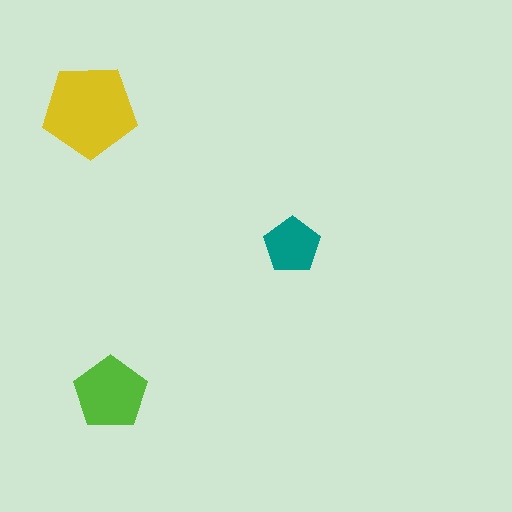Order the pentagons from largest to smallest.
the yellow one, the lime one, the teal one.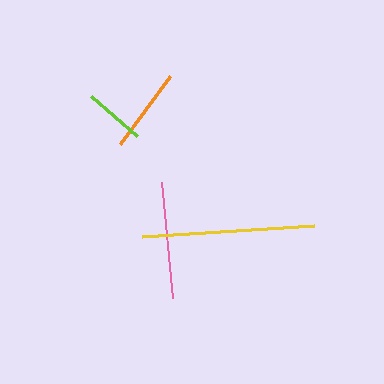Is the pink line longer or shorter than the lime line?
The pink line is longer than the lime line.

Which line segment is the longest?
The yellow line is the longest at approximately 172 pixels.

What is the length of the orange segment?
The orange segment is approximately 85 pixels long.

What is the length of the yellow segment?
The yellow segment is approximately 172 pixels long.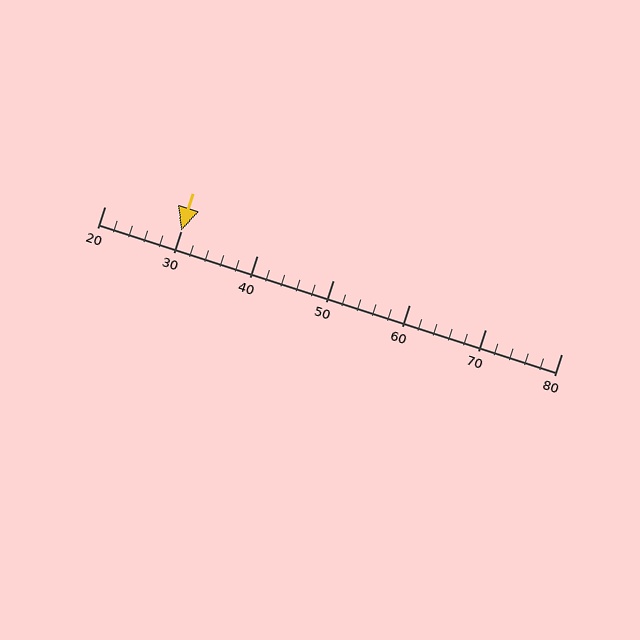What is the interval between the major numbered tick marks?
The major tick marks are spaced 10 units apart.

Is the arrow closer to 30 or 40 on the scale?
The arrow is closer to 30.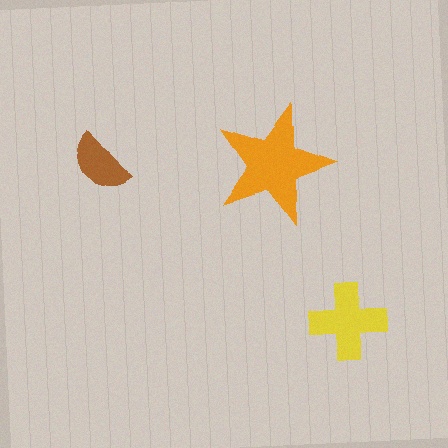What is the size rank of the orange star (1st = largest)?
1st.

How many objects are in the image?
There are 3 objects in the image.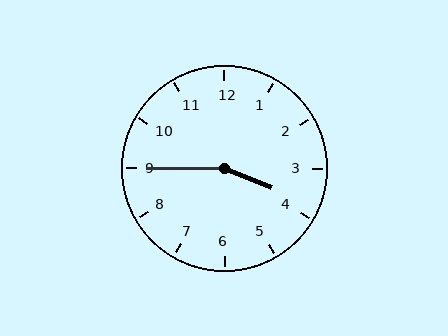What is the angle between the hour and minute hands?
Approximately 158 degrees.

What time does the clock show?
3:45.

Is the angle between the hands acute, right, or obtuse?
It is obtuse.